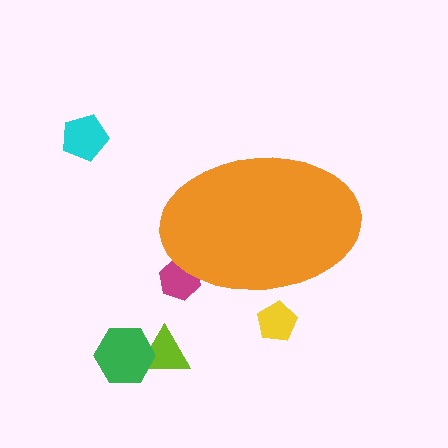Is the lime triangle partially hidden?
No, the lime triangle is fully visible.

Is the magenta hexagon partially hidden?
Yes, the magenta hexagon is partially hidden behind the orange ellipse.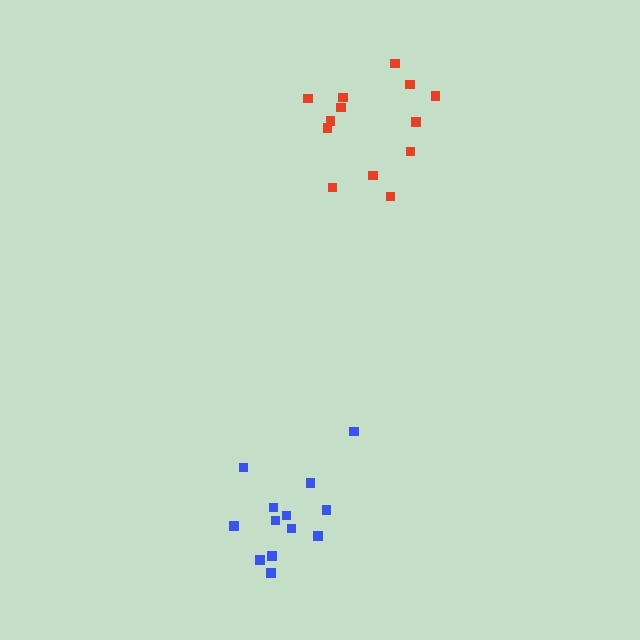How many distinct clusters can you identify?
There are 2 distinct clusters.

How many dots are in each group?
Group 1: 13 dots, Group 2: 13 dots (26 total).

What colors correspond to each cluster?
The clusters are colored: blue, red.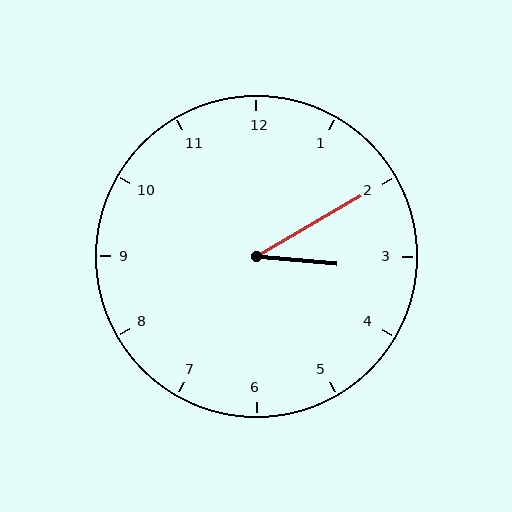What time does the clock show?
3:10.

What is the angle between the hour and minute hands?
Approximately 35 degrees.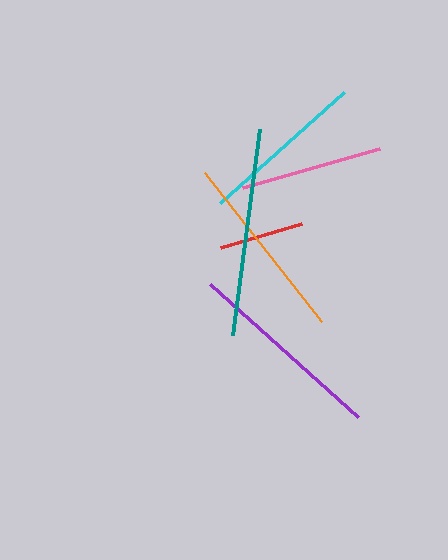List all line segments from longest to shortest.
From longest to shortest: teal, purple, orange, cyan, pink, red.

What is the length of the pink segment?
The pink segment is approximately 143 pixels long.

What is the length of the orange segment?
The orange segment is approximately 189 pixels long.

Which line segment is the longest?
The teal line is the longest at approximately 208 pixels.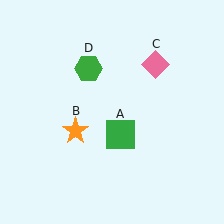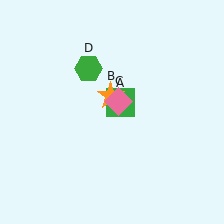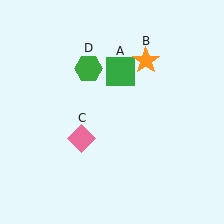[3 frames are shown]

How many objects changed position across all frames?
3 objects changed position: green square (object A), orange star (object B), pink diamond (object C).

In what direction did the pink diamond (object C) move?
The pink diamond (object C) moved down and to the left.